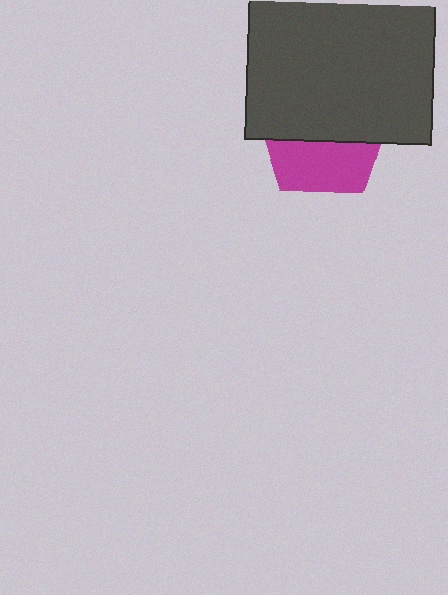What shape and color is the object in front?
The object in front is a dark gray rectangle.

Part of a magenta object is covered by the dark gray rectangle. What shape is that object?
It is a pentagon.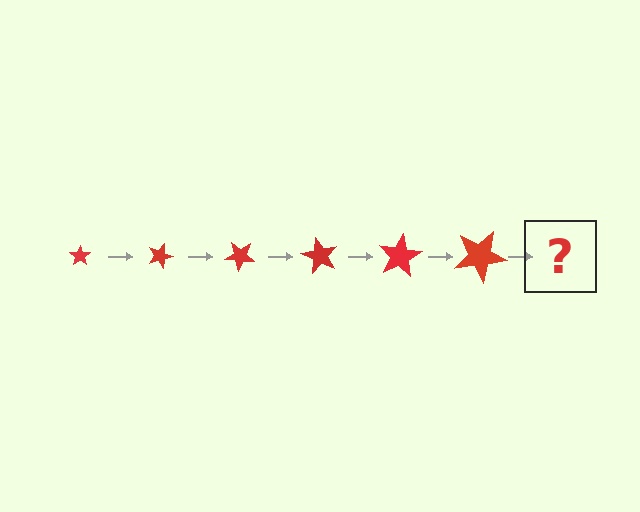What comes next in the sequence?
The next element should be a star, larger than the previous one and rotated 120 degrees from the start.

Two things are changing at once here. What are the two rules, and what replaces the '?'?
The two rules are that the star grows larger each step and it rotates 20 degrees each step. The '?' should be a star, larger than the previous one and rotated 120 degrees from the start.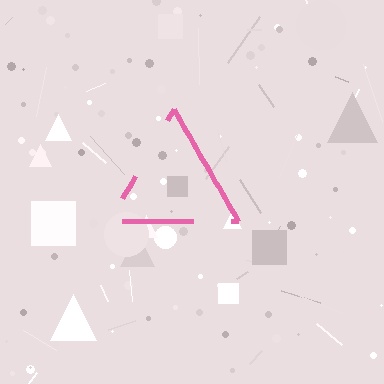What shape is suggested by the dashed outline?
The dashed outline suggests a triangle.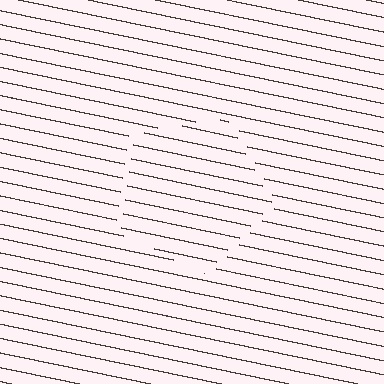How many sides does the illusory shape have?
5 sides — the line-ends trace a pentagon.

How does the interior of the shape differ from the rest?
The interior of the shape contains the same grating, shifted by half a period — the contour is defined by the phase discontinuity where line-ends from the inner and outer gratings abut.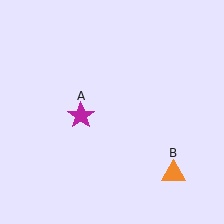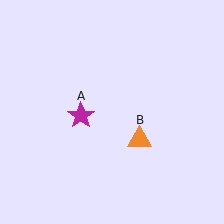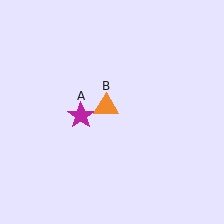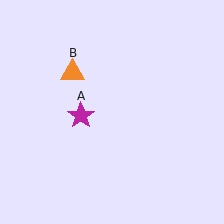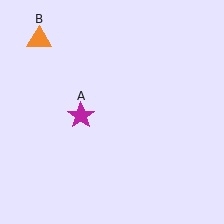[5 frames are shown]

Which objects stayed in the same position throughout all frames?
Magenta star (object A) remained stationary.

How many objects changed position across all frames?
1 object changed position: orange triangle (object B).